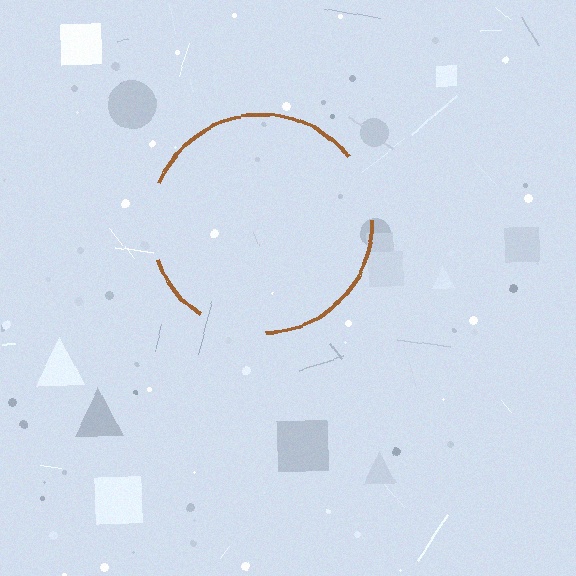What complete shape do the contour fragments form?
The contour fragments form a circle.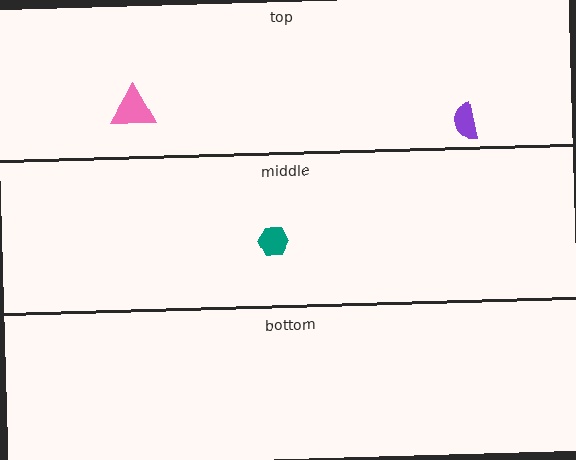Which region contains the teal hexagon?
The middle region.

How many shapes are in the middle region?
1.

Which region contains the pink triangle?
The top region.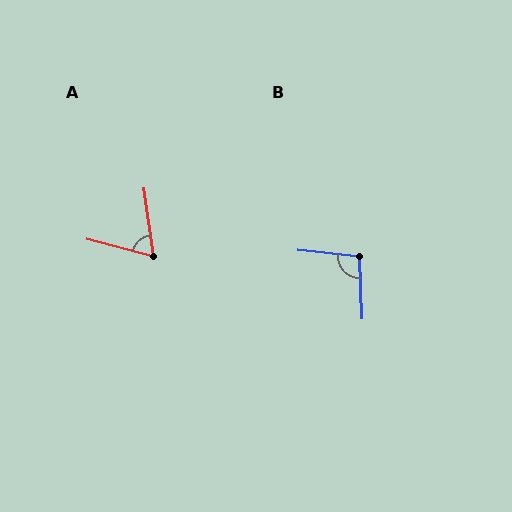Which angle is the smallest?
A, at approximately 67 degrees.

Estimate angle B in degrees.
Approximately 98 degrees.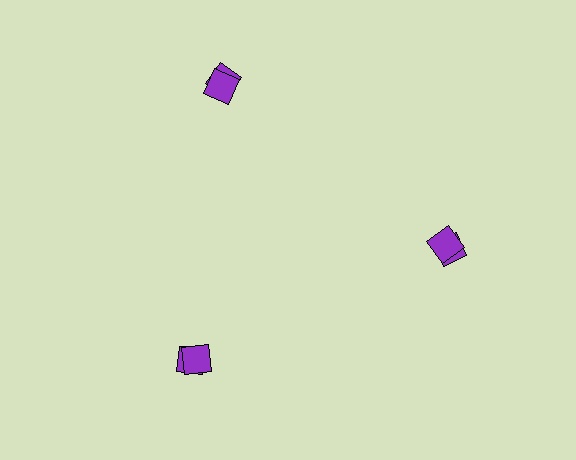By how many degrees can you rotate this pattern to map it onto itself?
The pattern maps onto itself every 120 degrees of rotation.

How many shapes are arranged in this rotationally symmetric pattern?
There are 6 shapes, arranged in 3 groups of 2.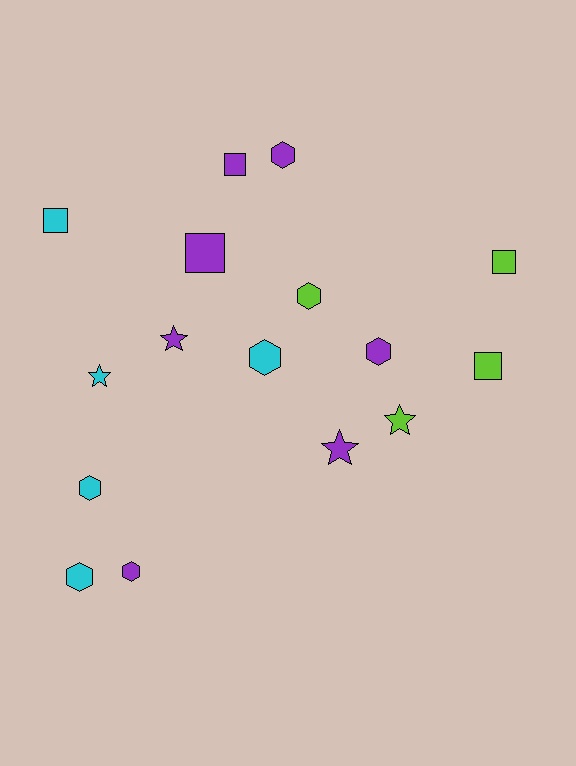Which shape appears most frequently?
Hexagon, with 7 objects.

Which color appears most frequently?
Purple, with 7 objects.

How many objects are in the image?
There are 16 objects.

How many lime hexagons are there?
There is 1 lime hexagon.